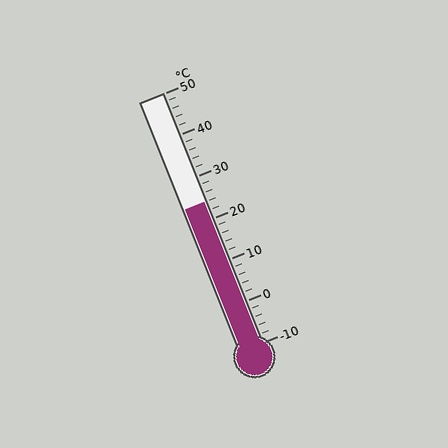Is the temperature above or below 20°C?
The temperature is above 20°C.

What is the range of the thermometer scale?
The thermometer scale ranges from -10°C to 50°C.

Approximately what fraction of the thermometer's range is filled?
The thermometer is filled to approximately 55% of its range.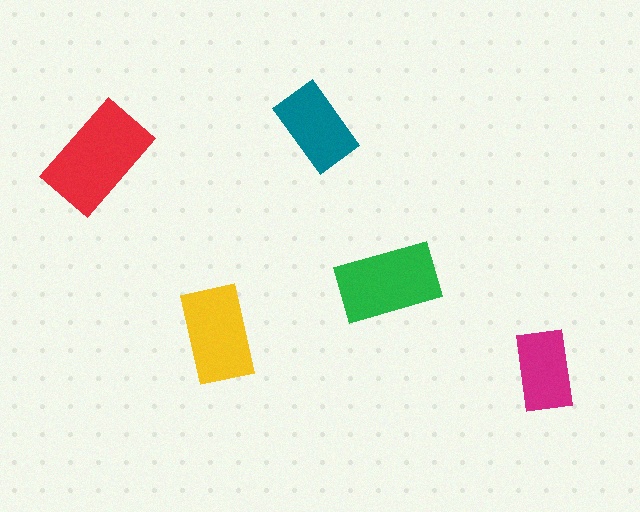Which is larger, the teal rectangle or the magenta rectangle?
The teal one.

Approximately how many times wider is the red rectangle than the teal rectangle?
About 1.5 times wider.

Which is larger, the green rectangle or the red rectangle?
The red one.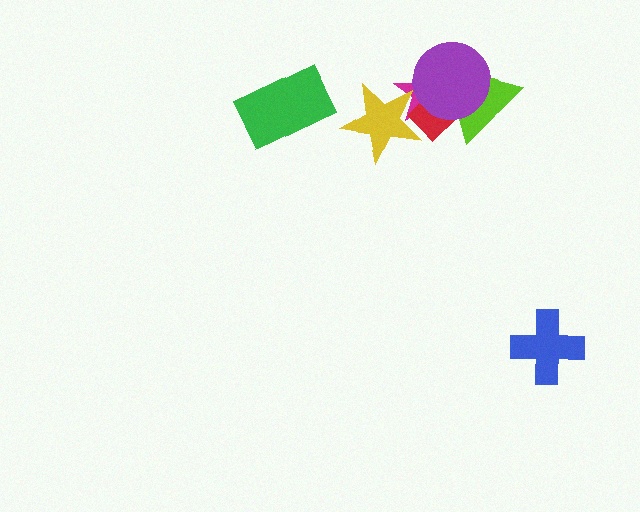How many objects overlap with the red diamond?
4 objects overlap with the red diamond.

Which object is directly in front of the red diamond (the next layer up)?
The lime triangle is directly in front of the red diamond.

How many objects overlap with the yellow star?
2 objects overlap with the yellow star.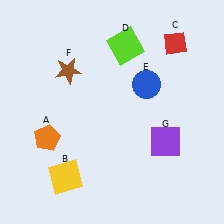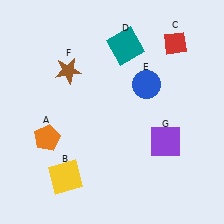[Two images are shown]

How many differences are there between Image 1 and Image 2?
There is 1 difference between the two images.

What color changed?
The square (D) changed from lime in Image 1 to teal in Image 2.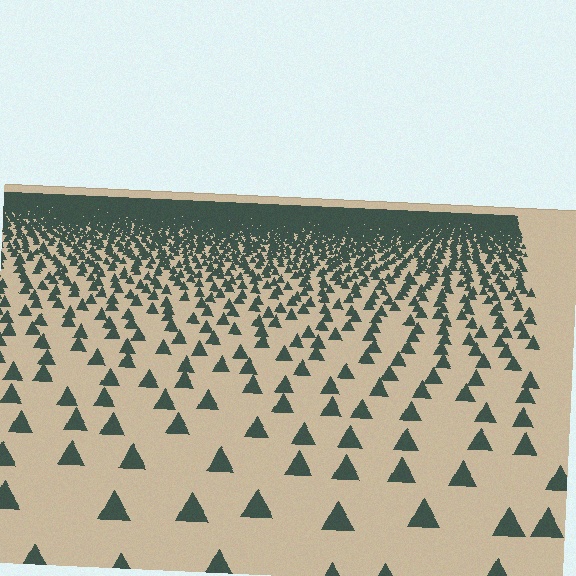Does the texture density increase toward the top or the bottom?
Density increases toward the top.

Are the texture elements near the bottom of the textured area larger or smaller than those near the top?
Larger. Near the bottom, elements are closer to the viewer and appear at a bigger on-screen size.